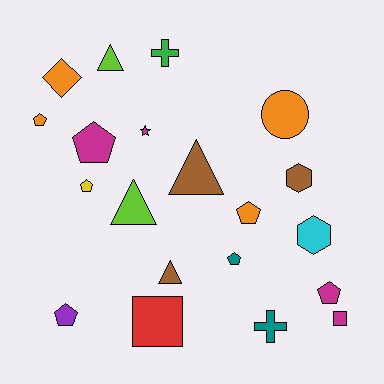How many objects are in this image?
There are 20 objects.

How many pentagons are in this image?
There are 7 pentagons.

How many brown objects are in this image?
There are 3 brown objects.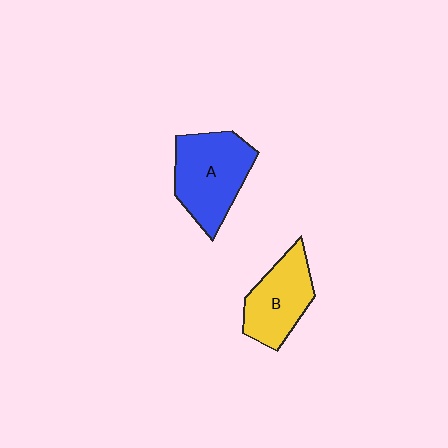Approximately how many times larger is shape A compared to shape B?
Approximately 1.2 times.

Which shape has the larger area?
Shape A (blue).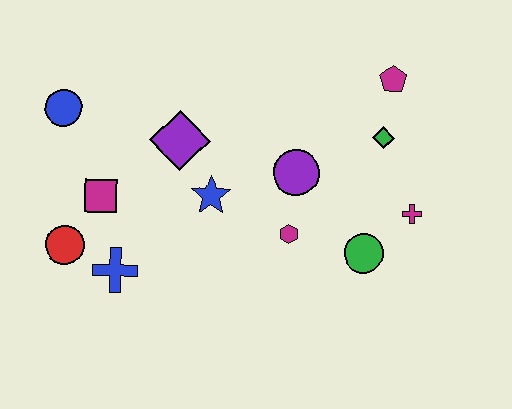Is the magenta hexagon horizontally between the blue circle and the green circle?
Yes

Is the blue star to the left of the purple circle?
Yes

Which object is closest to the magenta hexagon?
The purple circle is closest to the magenta hexagon.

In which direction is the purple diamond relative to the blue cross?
The purple diamond is above the blue cross.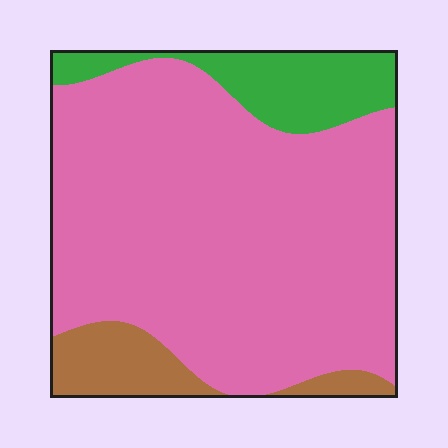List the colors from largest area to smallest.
From largest to smallest: pink, green, brown.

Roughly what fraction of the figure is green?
Green covers about 15% of the figure.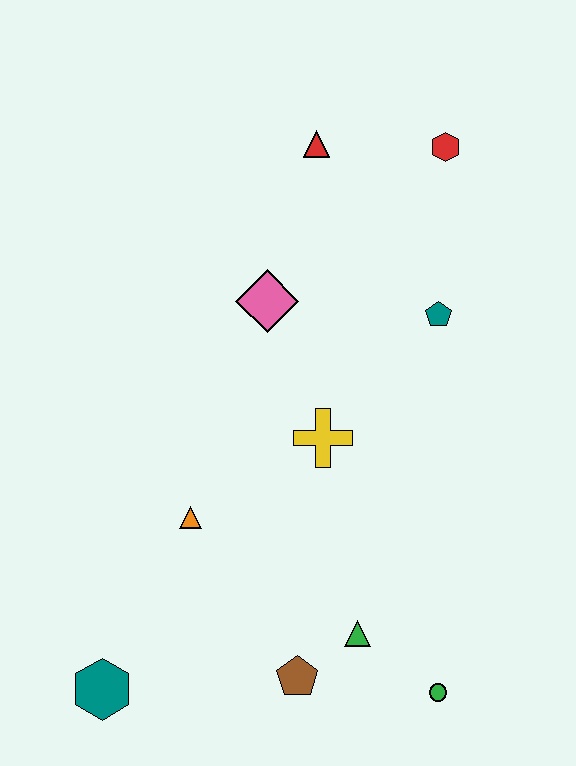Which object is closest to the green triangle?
The brown pentagon is closest to the green triangle.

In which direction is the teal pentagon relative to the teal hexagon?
The teal pentagon is above the teal hexagon.